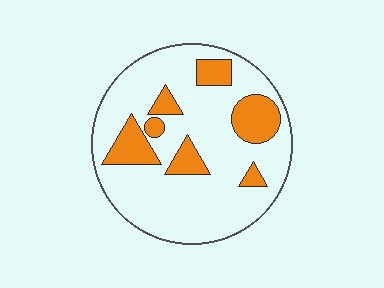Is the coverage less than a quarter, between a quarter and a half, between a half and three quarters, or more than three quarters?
Less than a quarter.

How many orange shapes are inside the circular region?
7.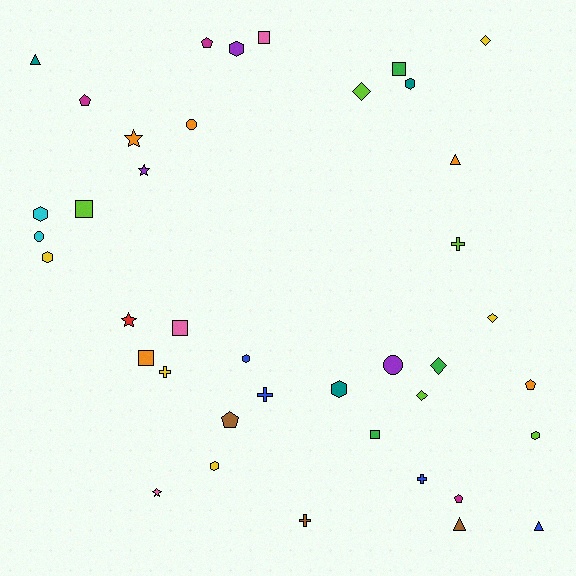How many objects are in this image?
There are 40 objects.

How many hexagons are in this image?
There are 8 hexagons.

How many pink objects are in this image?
There are 3 pink objects.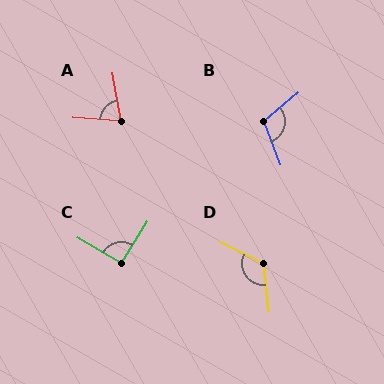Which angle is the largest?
D, at approximately 122 degrees.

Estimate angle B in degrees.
Approximately 109 degrees.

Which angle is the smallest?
A, at approximately 76 degrees.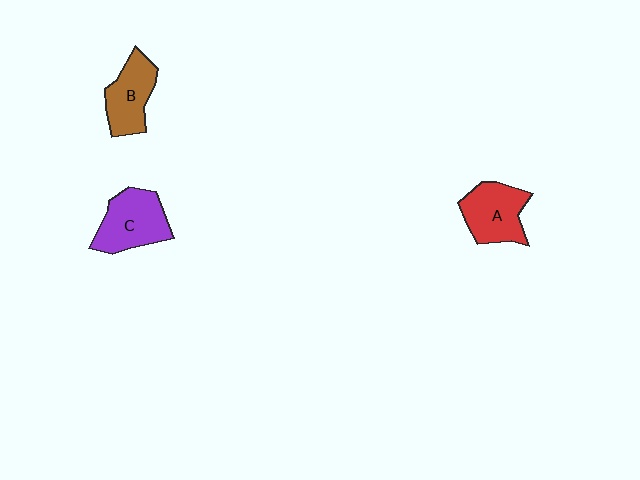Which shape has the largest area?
Shape C (purple).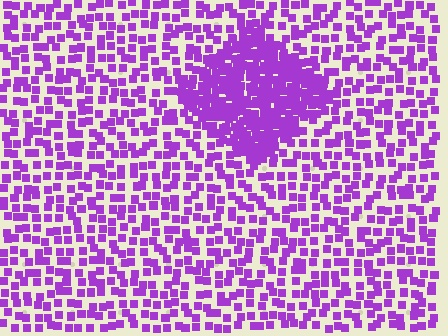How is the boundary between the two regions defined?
The boundary is defined by a change in element density (approximately 2.5x ratio). All elements are the same color, size, and shape.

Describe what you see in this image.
The image contains small purple elements arranged at two different densities. A diamond-shaped region is visible where the elements are more densely packed than the surrounding area.